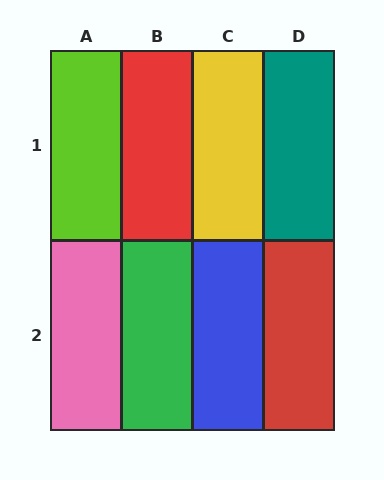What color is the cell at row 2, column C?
Blue.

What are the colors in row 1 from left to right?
Lime, red, yellow, teal.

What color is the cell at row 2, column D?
Red.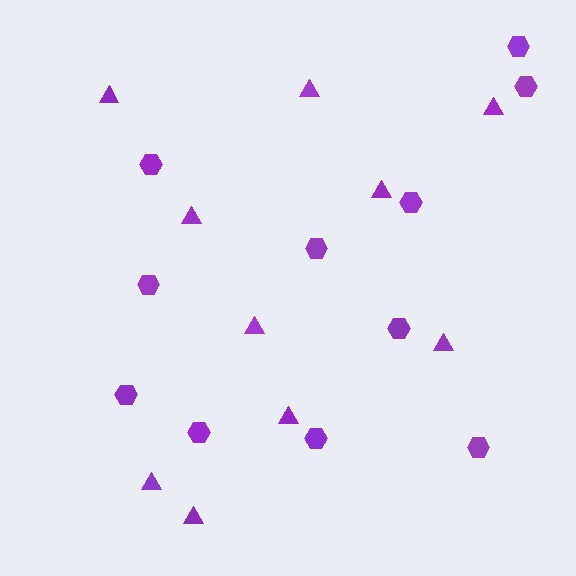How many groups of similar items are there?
There are 2 groups: one group of hexagons (11) and one group of triangles (10).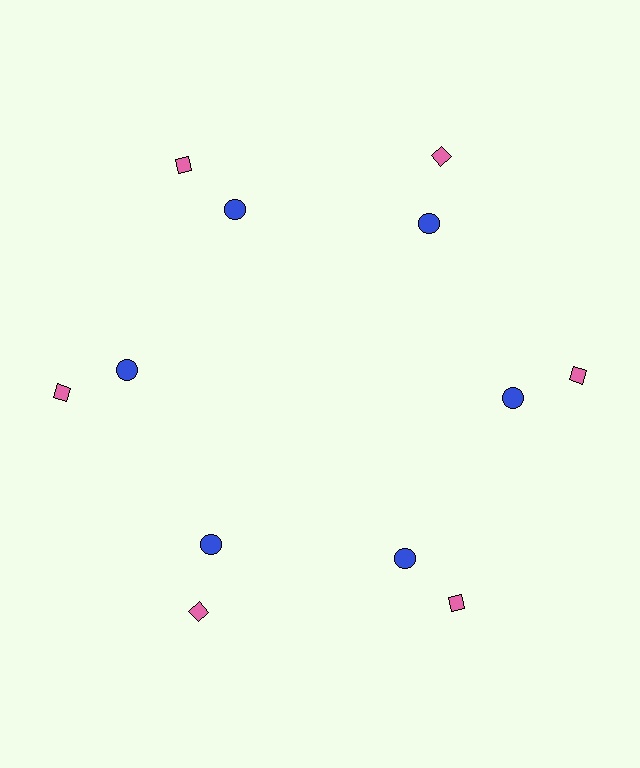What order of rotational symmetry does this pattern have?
This pattern has 6-fold rotational symmetry.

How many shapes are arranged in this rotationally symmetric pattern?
There are 12 shapes, arranged in 6 groups of 2.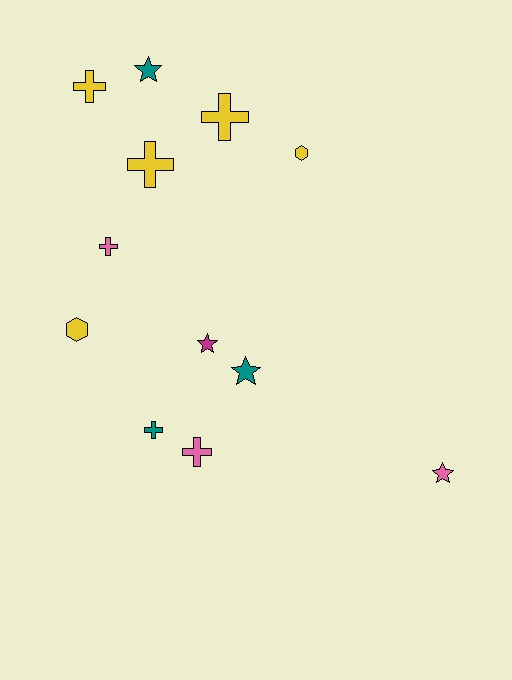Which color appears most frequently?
Yellow, with 5 objects.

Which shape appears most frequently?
Cross, with 6 objects.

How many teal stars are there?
There are 2 teal stars.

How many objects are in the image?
There are 12 objects.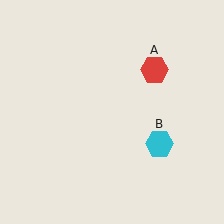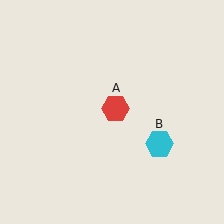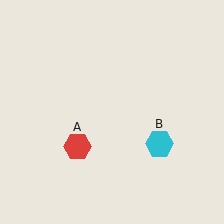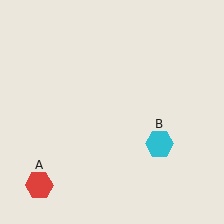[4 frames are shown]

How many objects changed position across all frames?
1 object changed position: red hexagon (object A).